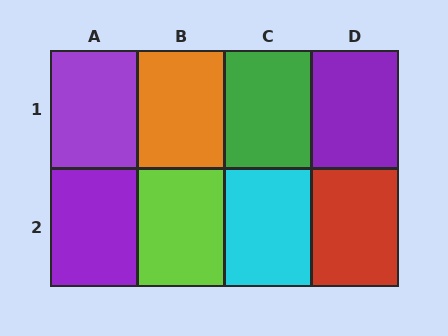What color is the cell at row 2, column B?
Lime.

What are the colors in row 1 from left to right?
Purple, orange, green, purple.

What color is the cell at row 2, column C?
Cyan.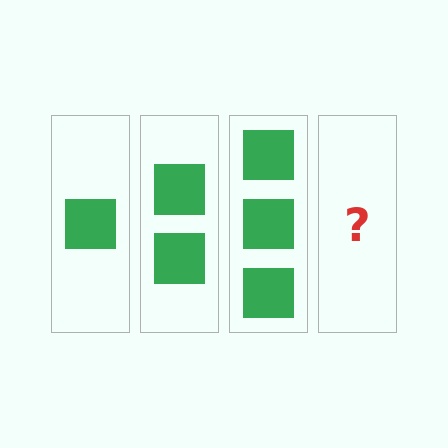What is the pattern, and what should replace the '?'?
The pattern is that each step adds one more square. The '?' should be 4 squares.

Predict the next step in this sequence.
The next step is 4 squares.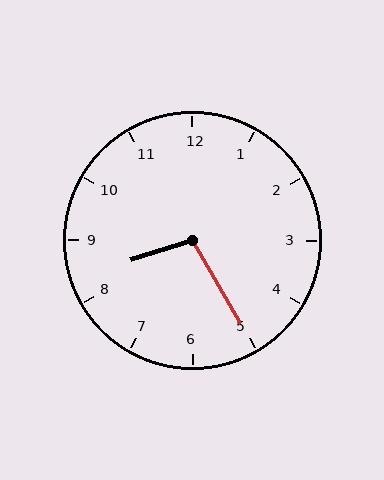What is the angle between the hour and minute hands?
Approximately 102 degrees.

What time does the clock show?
8:25.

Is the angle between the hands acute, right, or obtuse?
It is obtuse.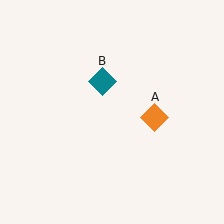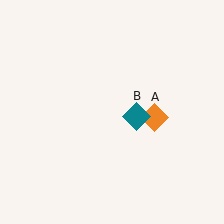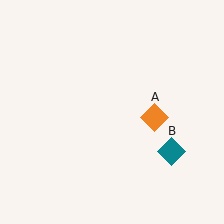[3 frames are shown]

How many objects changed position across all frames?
1 object changed position: teal diamond (object B).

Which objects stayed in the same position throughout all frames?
Orange diamond (object A) remained stationary.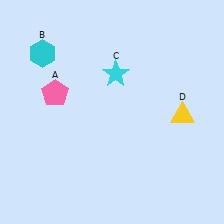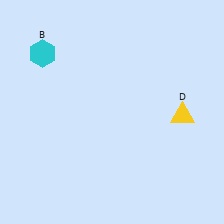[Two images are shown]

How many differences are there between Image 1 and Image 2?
There are 2 differences between the two images.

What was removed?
The cyan star (C), the pink pentagon (A) were removed in Image 2.